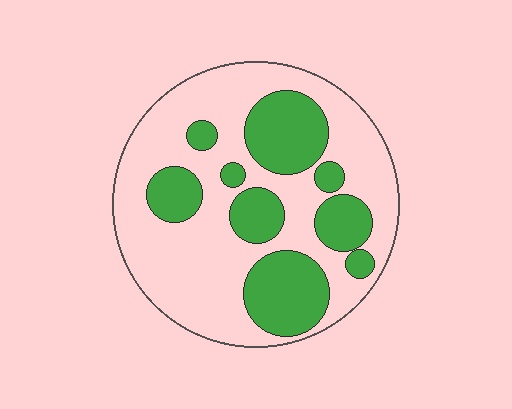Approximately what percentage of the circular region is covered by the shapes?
Approximately 35%.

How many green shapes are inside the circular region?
9.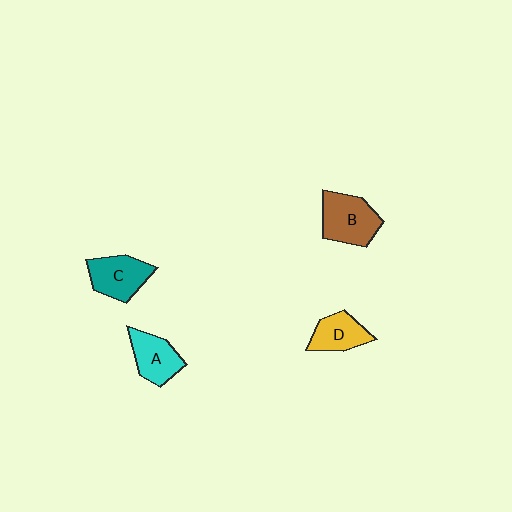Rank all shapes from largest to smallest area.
From largest to smallest: B (brown), C (teal), A (cyan), D (yellow).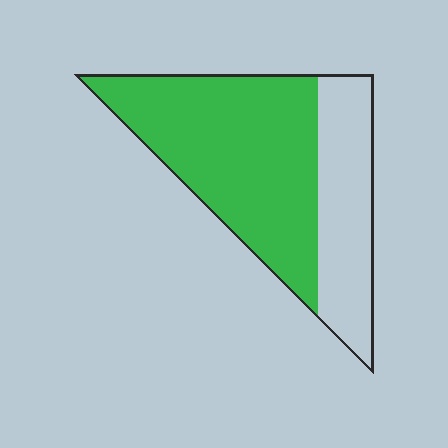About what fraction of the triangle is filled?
About two thirds (2/3).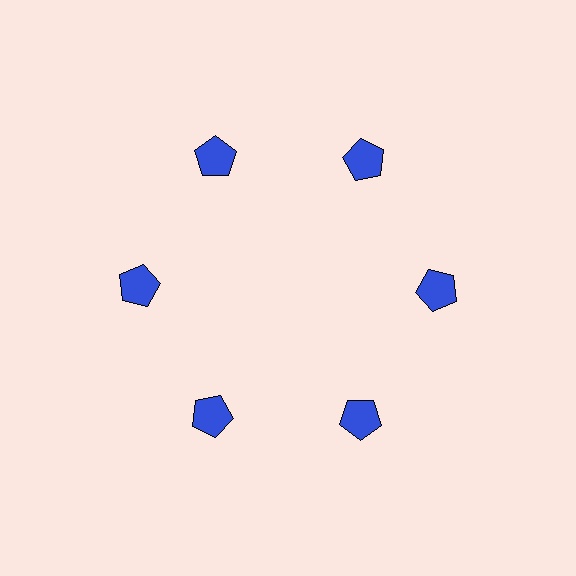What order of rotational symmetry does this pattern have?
This pattern has 6-fold rotational symmetry.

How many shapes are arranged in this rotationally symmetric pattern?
There are 6 shapes, arranged in 6 groups of 1.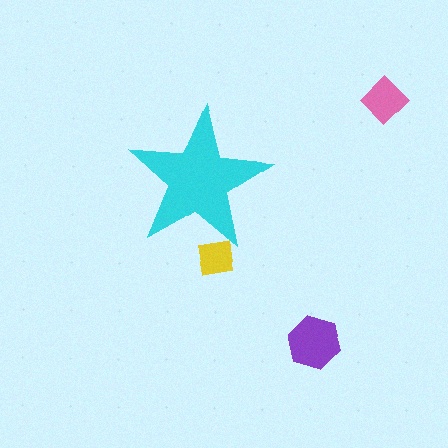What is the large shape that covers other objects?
A cyan star.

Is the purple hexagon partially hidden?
No, the purple hexagon is fully visible.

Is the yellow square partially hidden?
Yes, the yellow square is partially hidden behind the cyan star.